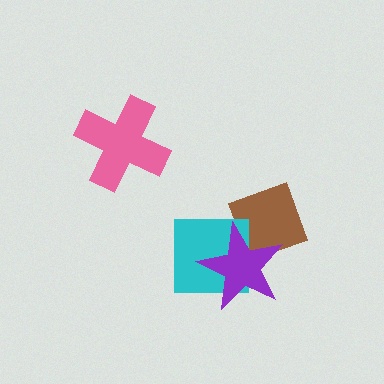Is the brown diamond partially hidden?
Yes, it is partially covered by another shape.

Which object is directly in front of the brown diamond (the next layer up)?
The cyan square is directly in front of the brown diamond.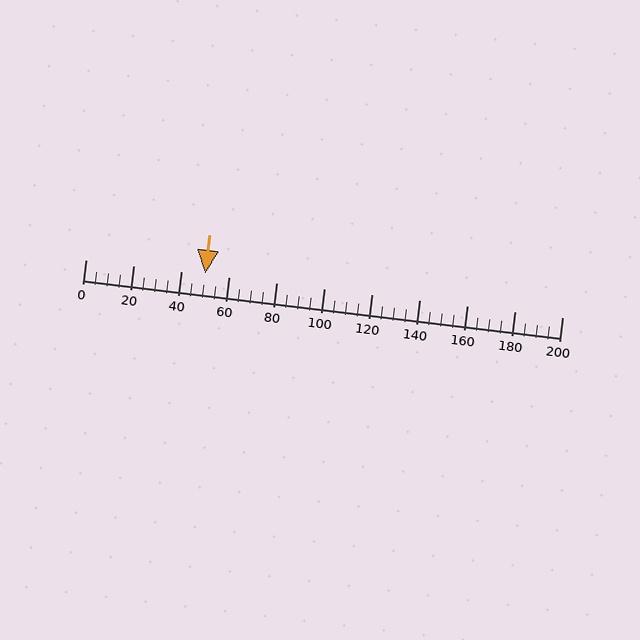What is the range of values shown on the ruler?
The ruler shows values from 0 to 200.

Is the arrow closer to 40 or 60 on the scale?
The arrow is closer to 60.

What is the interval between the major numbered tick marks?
The major tick marks are spaced 20 units apart.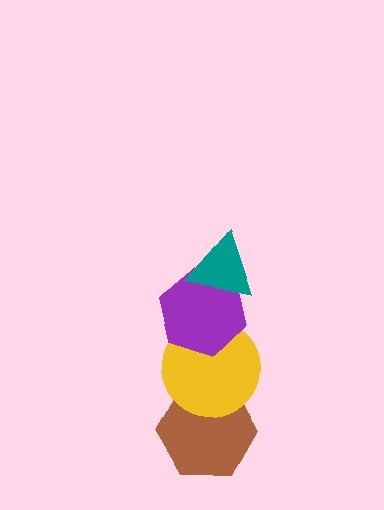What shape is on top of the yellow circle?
The purple hexagon is on top of the yellow circle.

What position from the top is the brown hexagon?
The brown hexagon is 4th from the top.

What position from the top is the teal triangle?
The teal triangle is 1st from the top.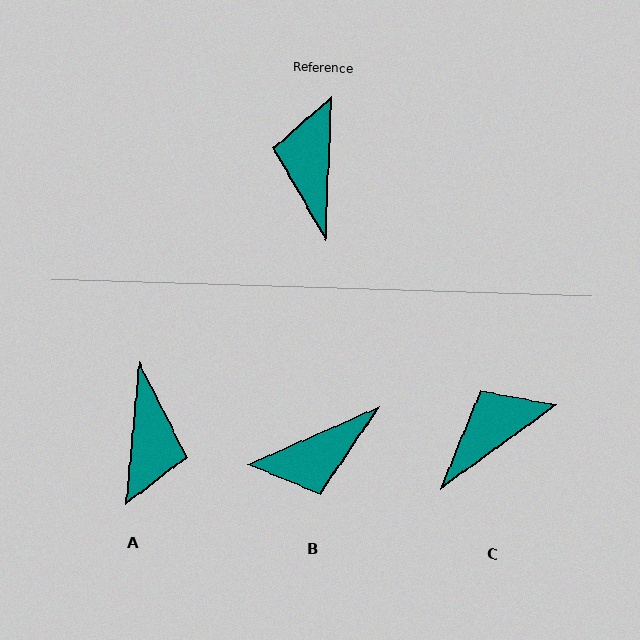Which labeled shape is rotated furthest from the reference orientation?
A, about 177 degrees away.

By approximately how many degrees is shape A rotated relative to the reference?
Approximately 177 degrees counter-clockwise.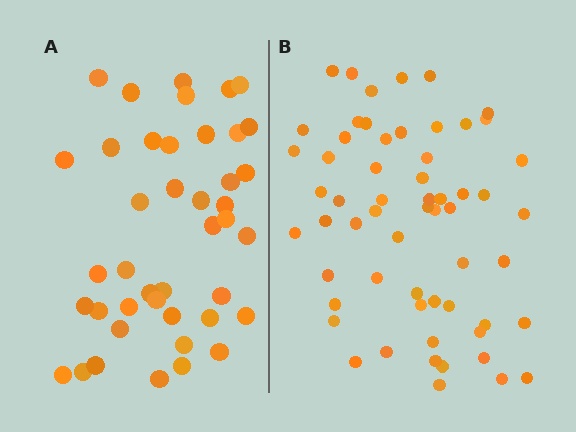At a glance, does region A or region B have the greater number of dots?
Region B (the right region) has more dots.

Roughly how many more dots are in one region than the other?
Region B has approximately 15 more dots than region A.